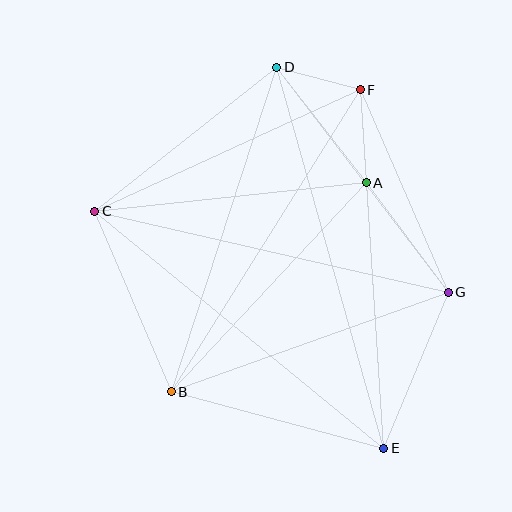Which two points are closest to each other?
Points D and F are closest to each other.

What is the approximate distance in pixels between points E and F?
The distance between E and F is approximately 359 pixels.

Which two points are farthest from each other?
Points D and E are farthest from each other.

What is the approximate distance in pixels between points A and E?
The distance between A and E is approximately 266 pixels.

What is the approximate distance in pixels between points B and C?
The distance between B and C is approximately 196 pixels.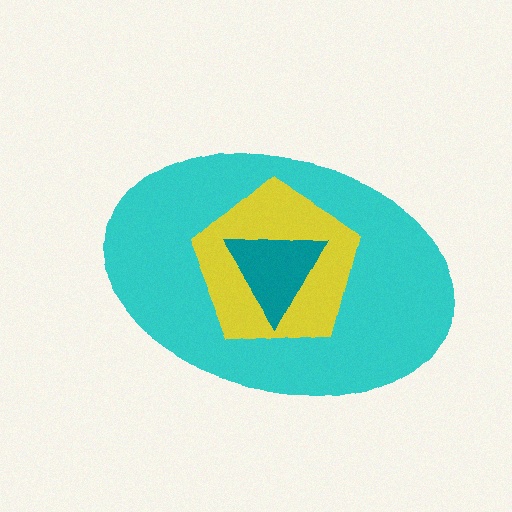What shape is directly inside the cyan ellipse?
The yellow pentagon.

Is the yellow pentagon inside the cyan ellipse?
Yes.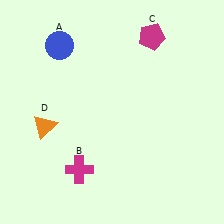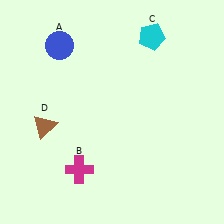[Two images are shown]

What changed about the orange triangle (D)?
In Image 1, D is orange. In Image 2, it changed to brown.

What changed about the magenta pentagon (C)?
In Image 1, C is magenta. In Image 2, it changed to cyan.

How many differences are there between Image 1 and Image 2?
There are 2 differences between the two images.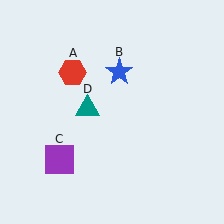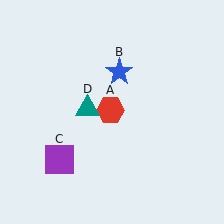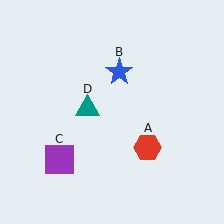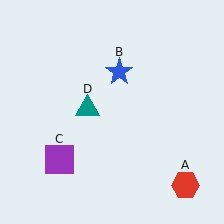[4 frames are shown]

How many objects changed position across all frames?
1 object changed position: red hexagon (object A).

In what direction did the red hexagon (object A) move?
The red hexagon (object A) moved down and to the right.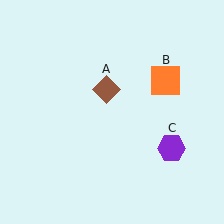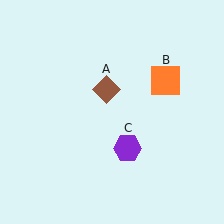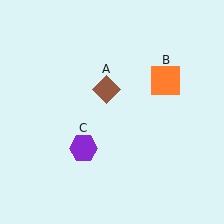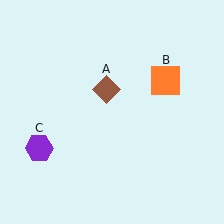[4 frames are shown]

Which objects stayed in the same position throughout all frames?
Brown diamond (object A) and orange square (object B) remained stationary.